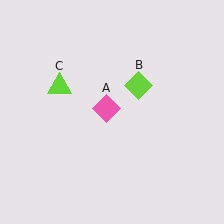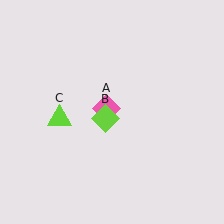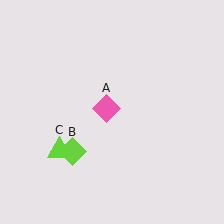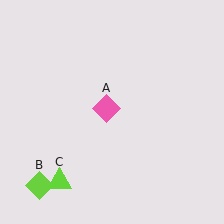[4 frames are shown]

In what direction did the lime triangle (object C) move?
The lime triangle (object C) moved down.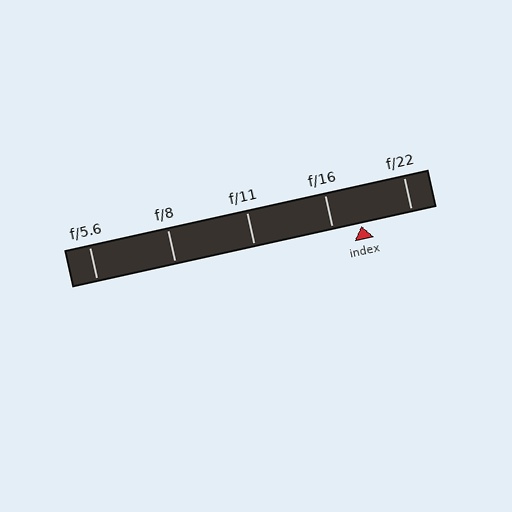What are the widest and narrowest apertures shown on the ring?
The widest aperture shown is f/5.6 and the narrowest is f/22.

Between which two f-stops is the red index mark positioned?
The index mark is between f/16 and f/22.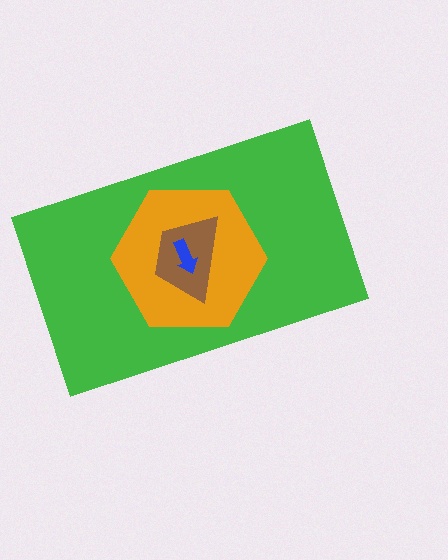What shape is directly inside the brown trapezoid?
The blue arrow.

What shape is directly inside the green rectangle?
The orange hexagon.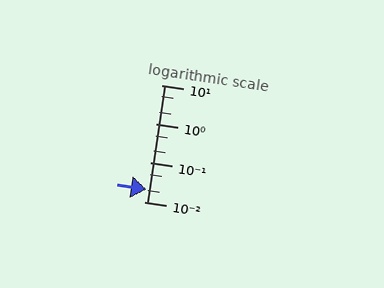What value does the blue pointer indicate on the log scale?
The pointer indicates approximately 0.021.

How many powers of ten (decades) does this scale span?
The scale spans 3 decades, from 0.01 to 10.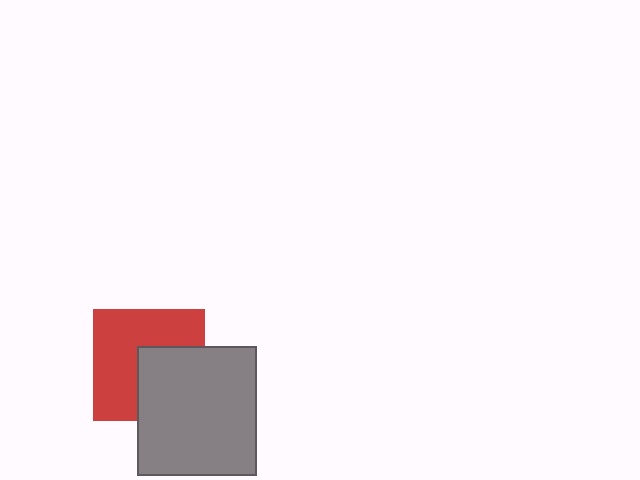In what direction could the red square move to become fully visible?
The red square could move toward the upper-left. That would shift it out from behind the gray rectangle entirely.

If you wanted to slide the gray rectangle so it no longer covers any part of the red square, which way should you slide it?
Slide it toward the lower-right — that is the most direct way to separate the two shapes.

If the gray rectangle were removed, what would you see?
You would see the complete red square.